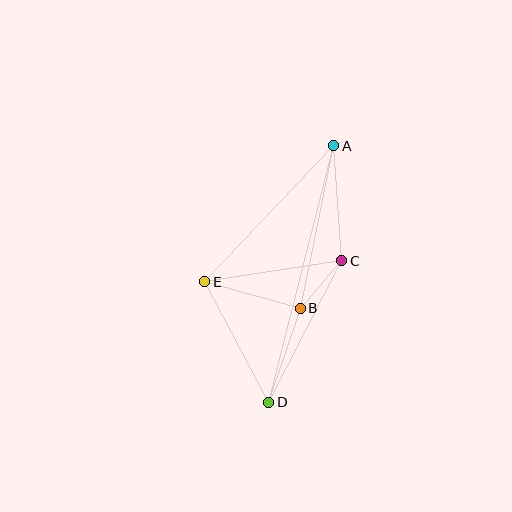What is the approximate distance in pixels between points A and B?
The distance between A and B is approximately 166 pixels.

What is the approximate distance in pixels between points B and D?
The distance between B and D is approximately 99 pixels.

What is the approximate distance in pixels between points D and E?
The distance between D and E is approximately 137 pixels.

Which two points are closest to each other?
Points B and C are closest to each other.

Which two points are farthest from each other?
Points A and D are farthest from each other.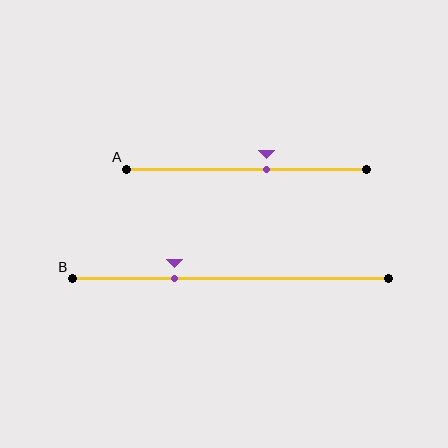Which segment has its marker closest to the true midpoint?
Segment A has its marker closest to the true midpoint.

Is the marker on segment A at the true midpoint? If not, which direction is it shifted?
No, the marker on segment A is shifted to the right by about 8% of the segment length.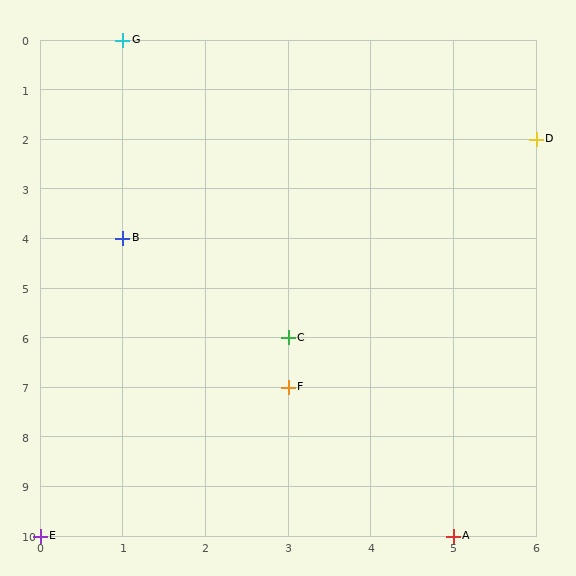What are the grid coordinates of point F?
Point F is at grid coordinates (3, 7).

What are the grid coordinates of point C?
Point C is at grid coordinates (3, 6).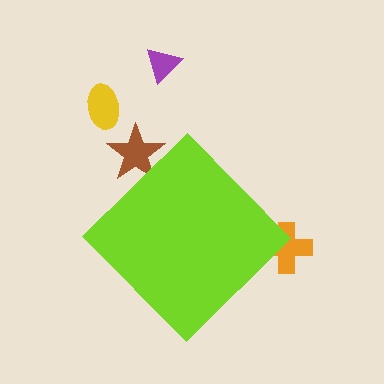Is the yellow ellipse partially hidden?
No, the yellow ellipse is fully visible.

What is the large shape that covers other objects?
A lime diamond.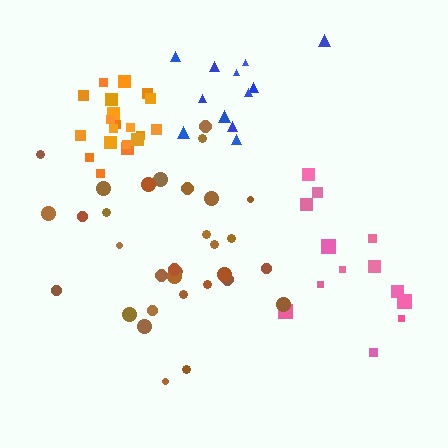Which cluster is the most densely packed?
Orange.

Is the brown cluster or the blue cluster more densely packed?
Blue.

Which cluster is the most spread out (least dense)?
Pink.